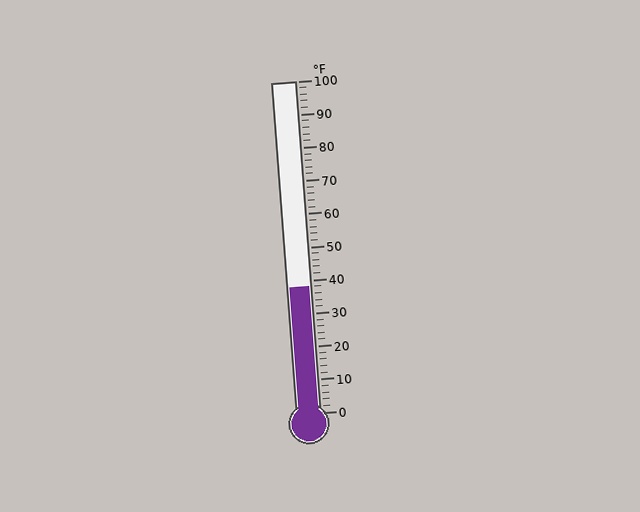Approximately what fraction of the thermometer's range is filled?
The thermometer is filled to approximately 40% of its range.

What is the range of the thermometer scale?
The thermometer scale ranges from 0°F to 100°F.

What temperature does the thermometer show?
The thermometer shows approximately 38°F.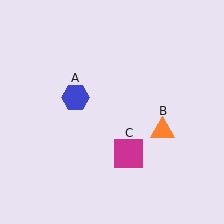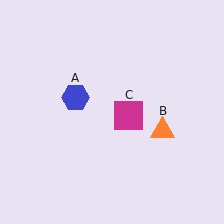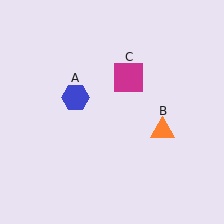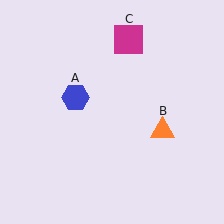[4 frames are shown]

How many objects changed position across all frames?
1 object changed position: magenta square (object C).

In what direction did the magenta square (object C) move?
The magenta square (object C) moved up.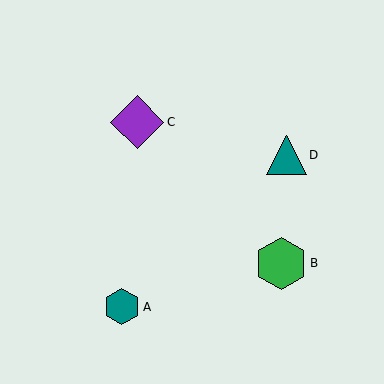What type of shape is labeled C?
Shape C is a purple diamond.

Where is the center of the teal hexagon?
The center of the teal hexagon is at (122, 307).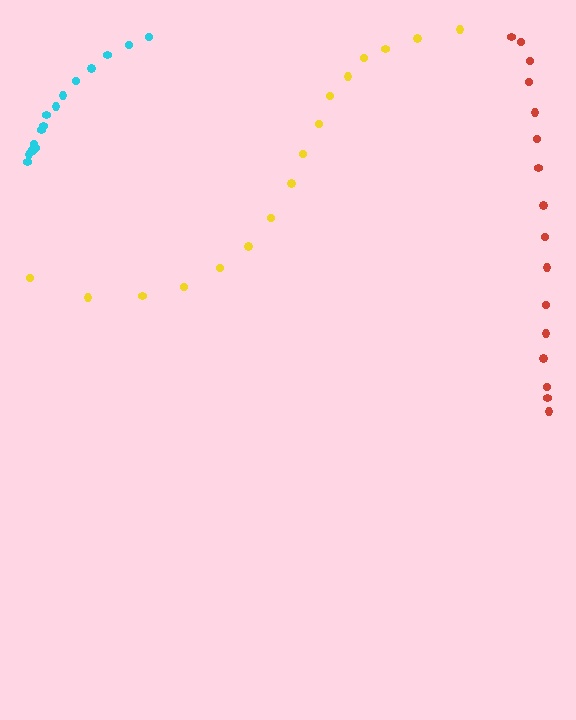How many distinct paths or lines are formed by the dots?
There are 3 distinct paths.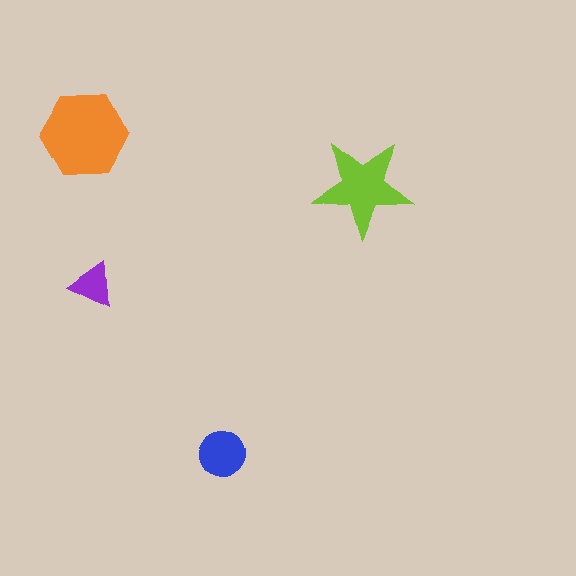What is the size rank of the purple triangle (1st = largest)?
4th.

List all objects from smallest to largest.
The purple triangle, the blue circle, the lime star, the orange hexagon.